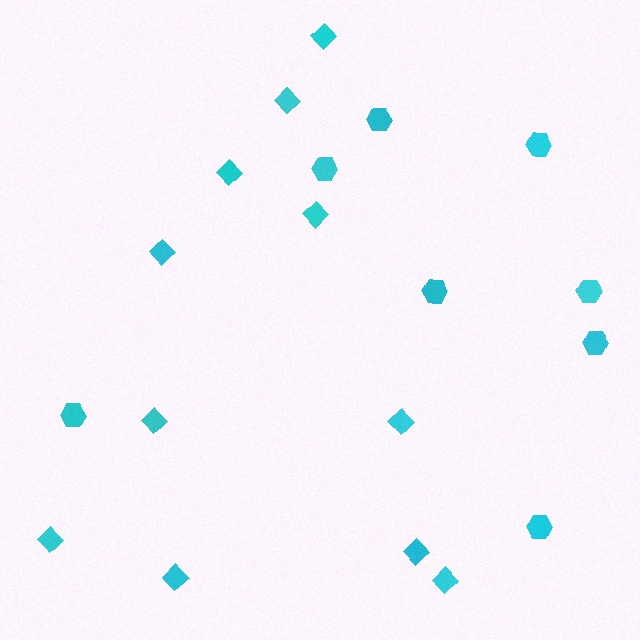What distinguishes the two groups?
There are 2 groups: one group of diamonds (11) and one group of hexagons (8).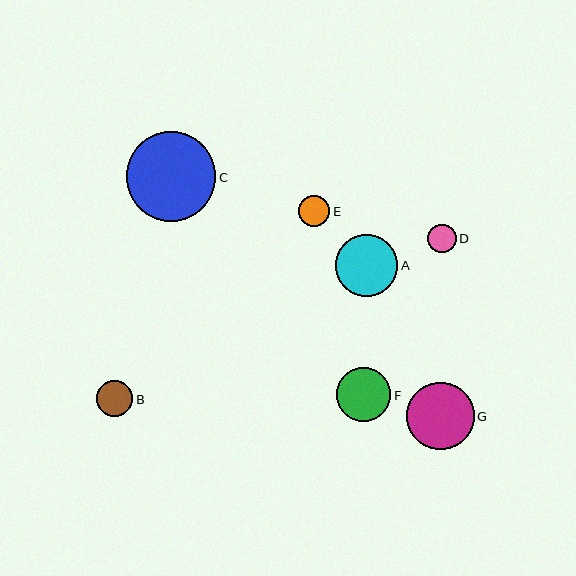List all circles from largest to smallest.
From largest to smallest: C, G, A, F, B, E, D.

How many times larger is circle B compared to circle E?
Circle B is approximately 1.2 times the size of circle E.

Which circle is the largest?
Circle C is the largest with a size of approximately 90 pixels.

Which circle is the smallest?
Circle D is the smallest with a size of approximately 28 pixels.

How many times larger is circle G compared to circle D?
Circle G is approximately 2.4 times the size of circle D.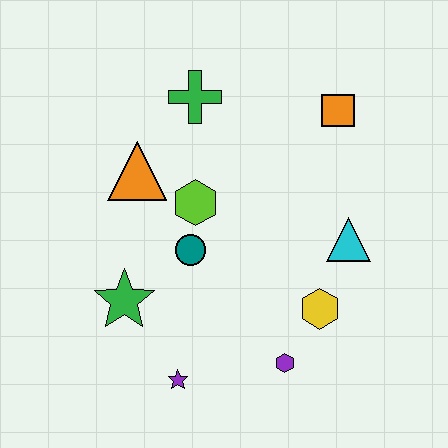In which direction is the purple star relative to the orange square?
The purple star is below the orange square.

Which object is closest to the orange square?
The cyan triangle is closest to the orange square.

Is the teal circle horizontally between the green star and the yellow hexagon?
Yes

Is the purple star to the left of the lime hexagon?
Yes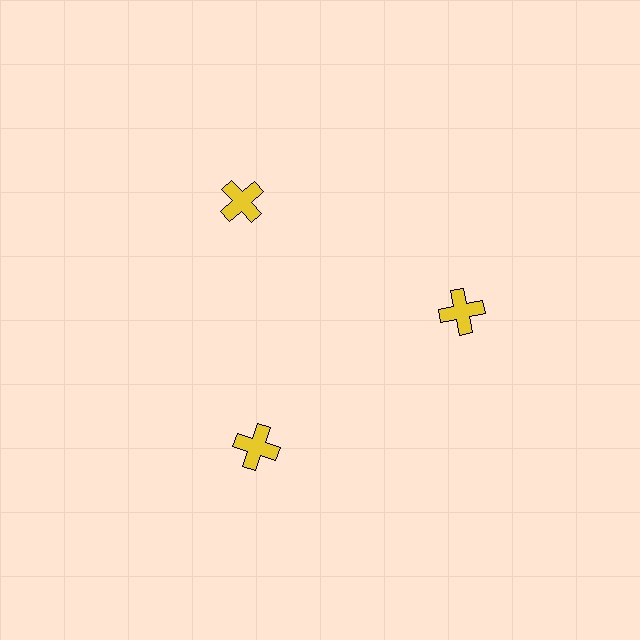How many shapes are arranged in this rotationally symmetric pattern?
There are 3 shapes, arranged in 3 groups of 1.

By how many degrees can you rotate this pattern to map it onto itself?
The pattern maps onto itself every 120 degrees of rotation.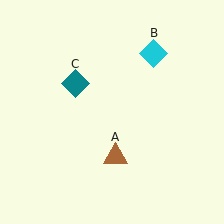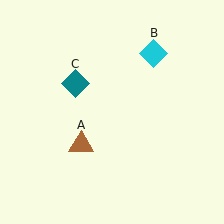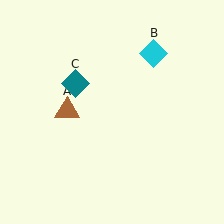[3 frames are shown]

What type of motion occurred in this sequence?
The brown triangle (object A) rotated clockwise around the center of the scene.